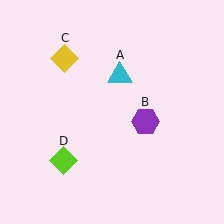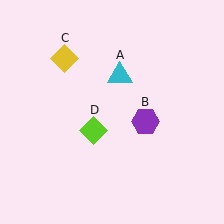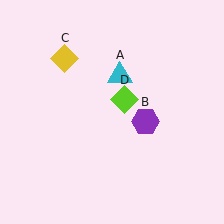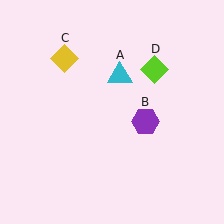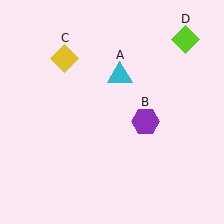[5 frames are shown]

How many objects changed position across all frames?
1 object changed position: lime diamond (object D).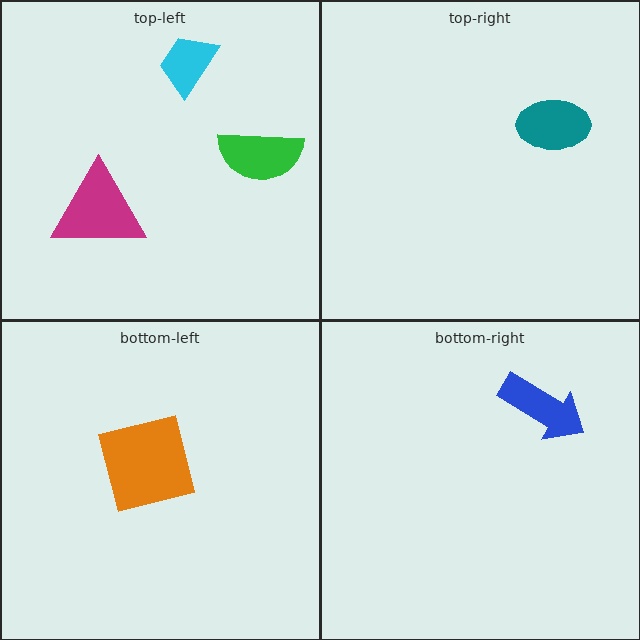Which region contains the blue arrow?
The bottom-right region.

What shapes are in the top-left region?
The magenta triangle, the cyan trapezoid, the green semicircle.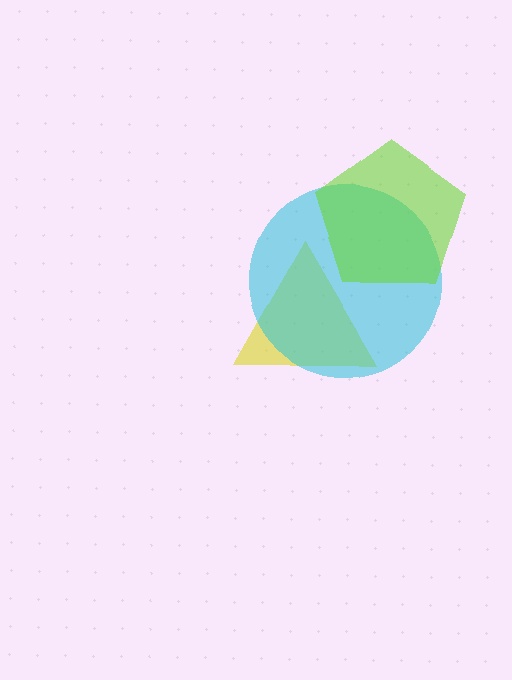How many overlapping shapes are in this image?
There are 3 overlapping shapes in the image.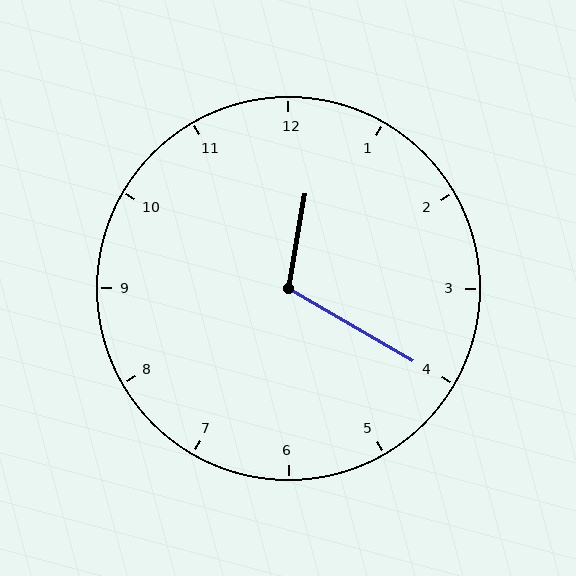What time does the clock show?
12:20.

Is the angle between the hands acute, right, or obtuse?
It is obtuse.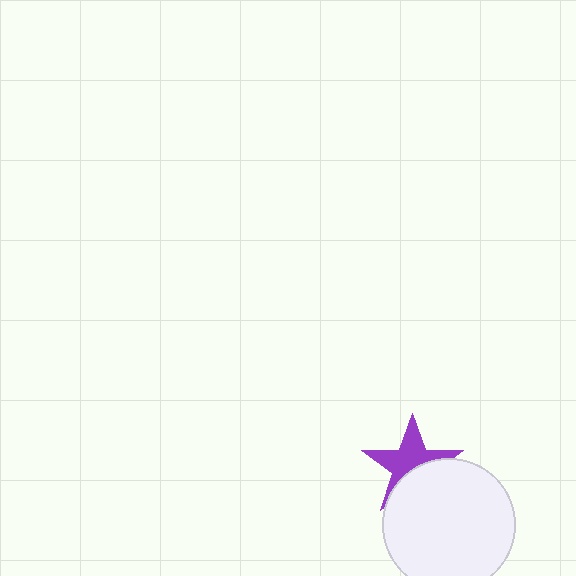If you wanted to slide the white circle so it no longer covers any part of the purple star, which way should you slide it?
Slide it down — that is the most direct way to separate the two shapes.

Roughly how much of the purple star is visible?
About half of it is visible (roughly 60%).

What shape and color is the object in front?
The object in front is a white circle.